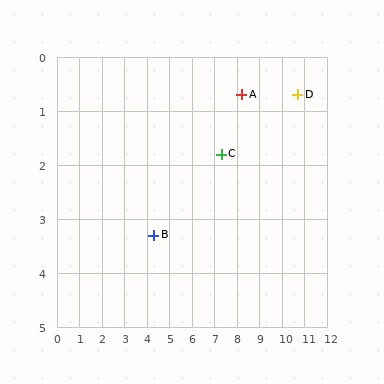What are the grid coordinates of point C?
Point C is at approximately (7.3, 1.8).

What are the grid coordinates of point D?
Point D is at approximately (10.7, 0.7).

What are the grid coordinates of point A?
Point A is at approximately (8.2, 0.7).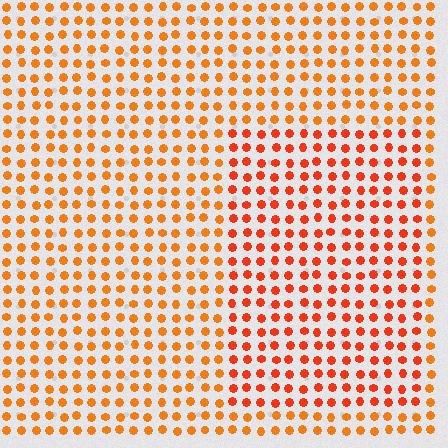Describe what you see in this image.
The image is filled with small orange elements in a uniform arrangement. A rectangle-shaped region is visible where the elements are tinted to a slightly different hue, forming a subtle color boundary.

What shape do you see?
I see a rectangle.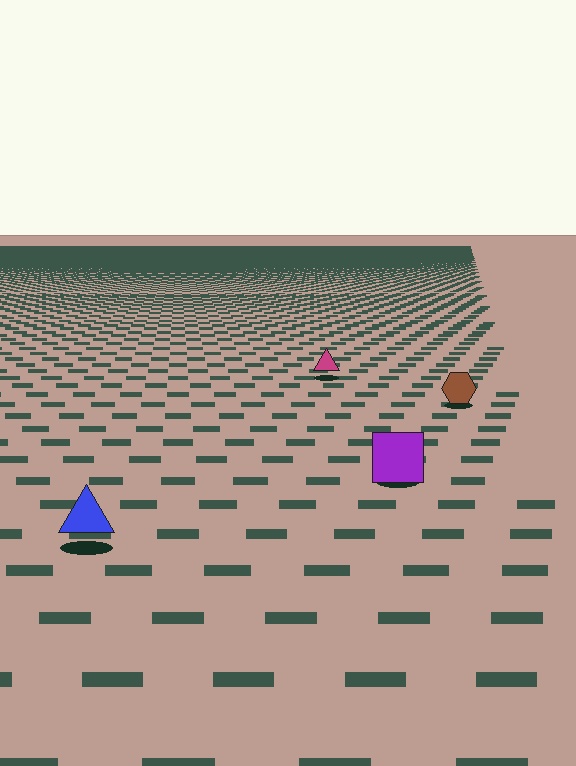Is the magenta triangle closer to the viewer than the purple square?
No. The purple square is closer — you can tell from the texture gradient: the ground texture is coarser near it.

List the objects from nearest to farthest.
From nearest to farthest: the blue triangle, the purple square, the brown hexagon, the magenta triangle.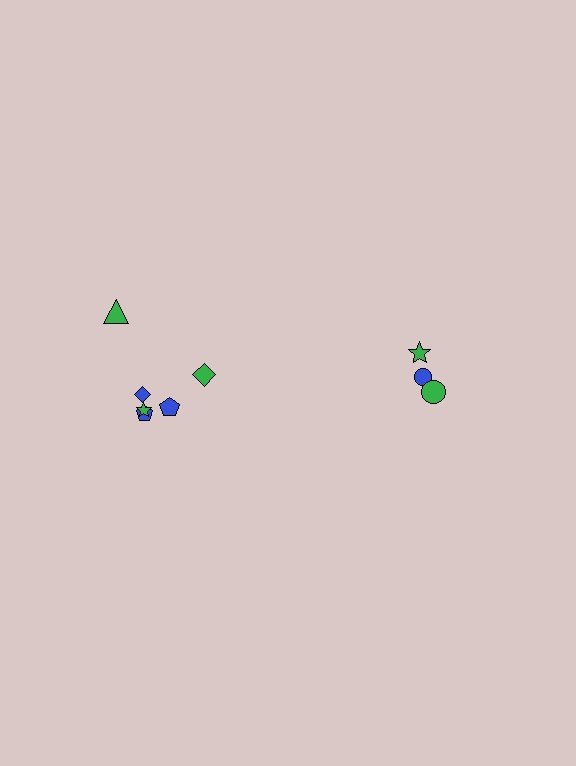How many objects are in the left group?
There are 6 objects.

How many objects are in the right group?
There are 3 objects.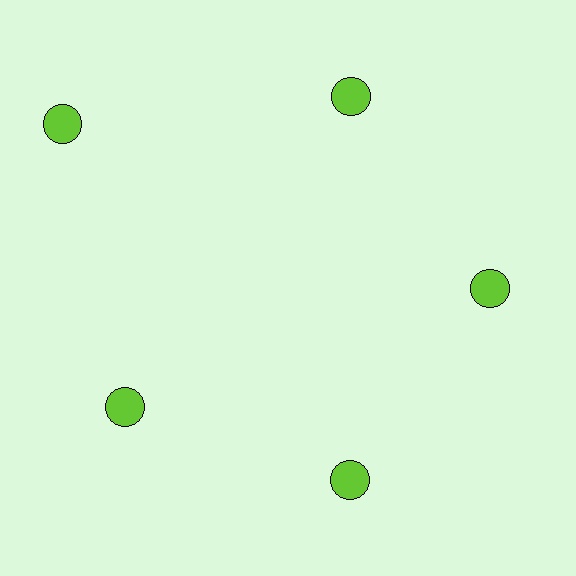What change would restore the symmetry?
The symmetry would be restored by moving it inward, back onto the ring so that all 5 circles sit at equal angles and equal distance from the center.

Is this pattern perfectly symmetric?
No. The 5 lime circles are arranged in a ring, but one element near the 10 o'clock position is pushed outward from the center, breaking the 5-fold rotational symmetry.